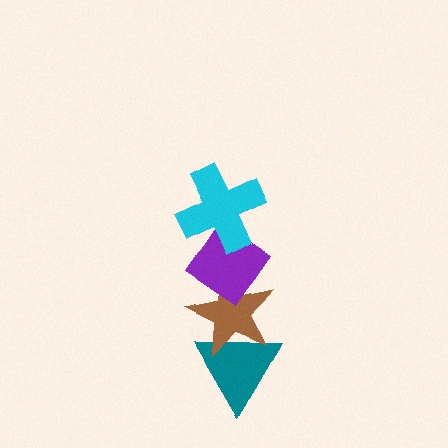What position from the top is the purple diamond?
The purple diamond is 2nd from the top.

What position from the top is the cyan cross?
The cyan cross is 1st from the top.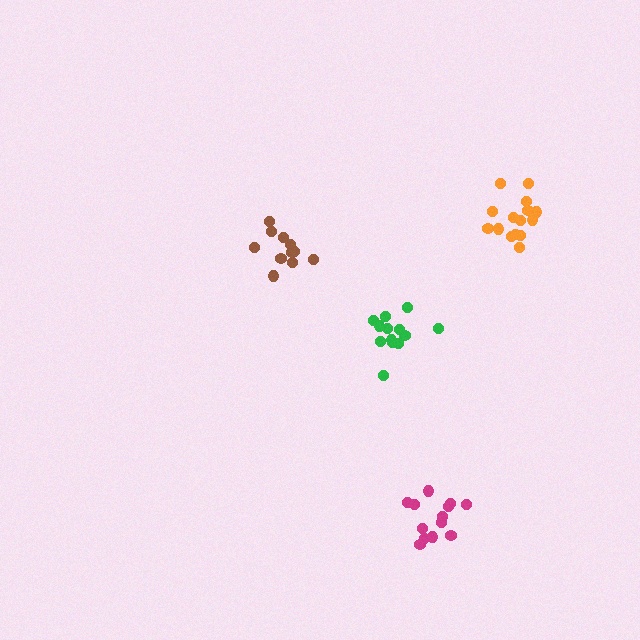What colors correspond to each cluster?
The clusters are colored: green, magenta, brown, orange.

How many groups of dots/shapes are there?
There are 4 groups.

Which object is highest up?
The orange cluster is topmost.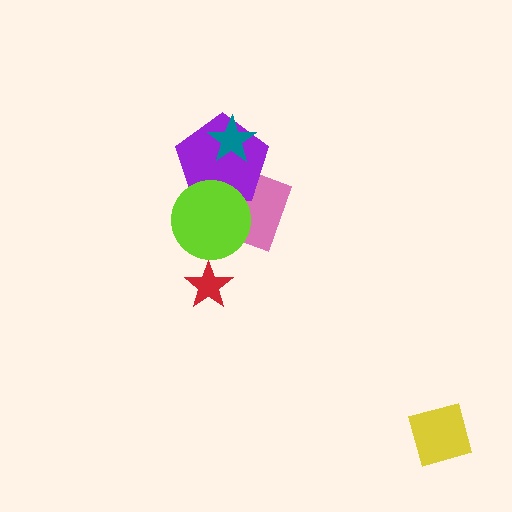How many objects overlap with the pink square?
2 objects overlap with the pink square.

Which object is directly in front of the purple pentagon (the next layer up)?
The teal star is directly in front of the purple pentagon.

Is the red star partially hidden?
No, no other shape covers it.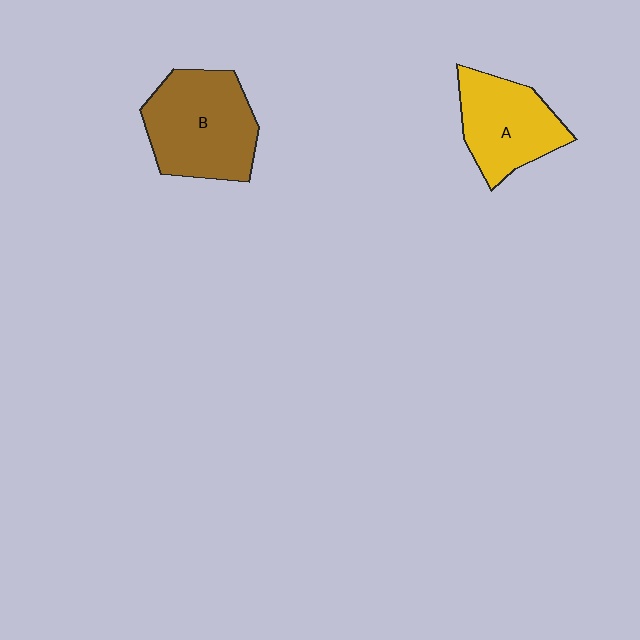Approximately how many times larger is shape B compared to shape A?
Approximately 1.3 times.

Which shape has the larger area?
Shape B (brown).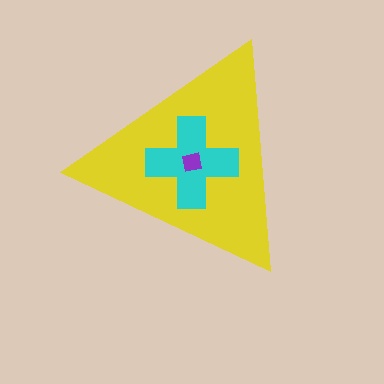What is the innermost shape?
The purple square.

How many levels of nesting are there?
3.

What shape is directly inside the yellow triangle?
The cyan cross.